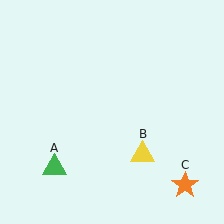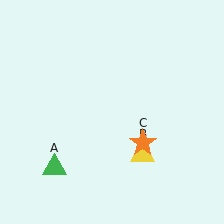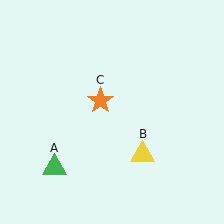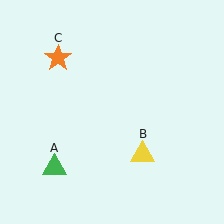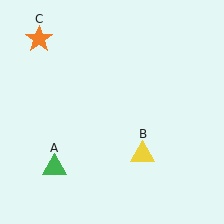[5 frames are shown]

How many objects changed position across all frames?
1 object changed position: orange star (object C).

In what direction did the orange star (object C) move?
The orange star (object C) moved up and to the left.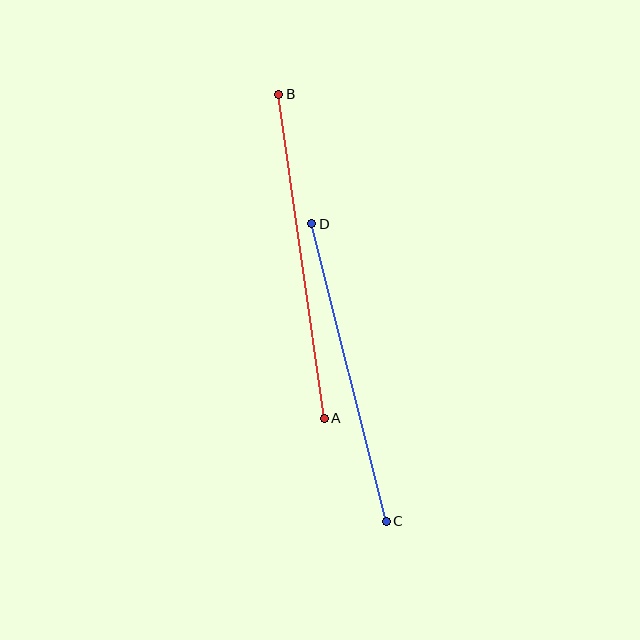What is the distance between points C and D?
The distance is approximately 307 pixels.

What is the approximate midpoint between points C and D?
The midpoint is at approximately (349, 372) pixels.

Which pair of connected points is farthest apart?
Points A and B are farthest apart.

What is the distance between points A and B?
The distance is approximately 327 pixels.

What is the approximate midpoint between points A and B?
The midpoint is at approximately (301, 256) pixels.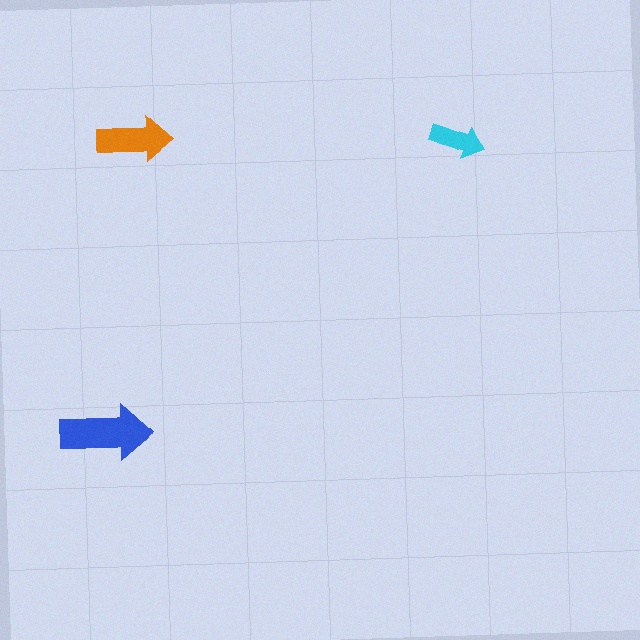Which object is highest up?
The orange arrow is topmost.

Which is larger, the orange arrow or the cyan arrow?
The orange one.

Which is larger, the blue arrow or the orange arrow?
The blue one.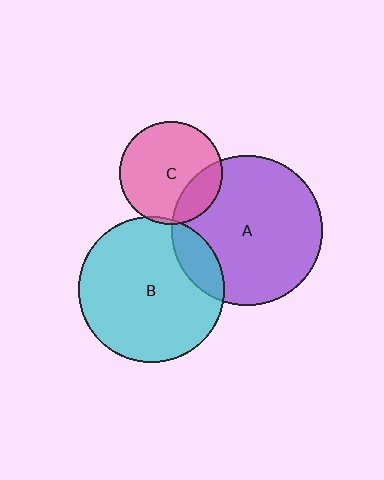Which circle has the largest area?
Circle A (purple).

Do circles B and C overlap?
Yes.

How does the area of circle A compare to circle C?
Approximately 2.1 times.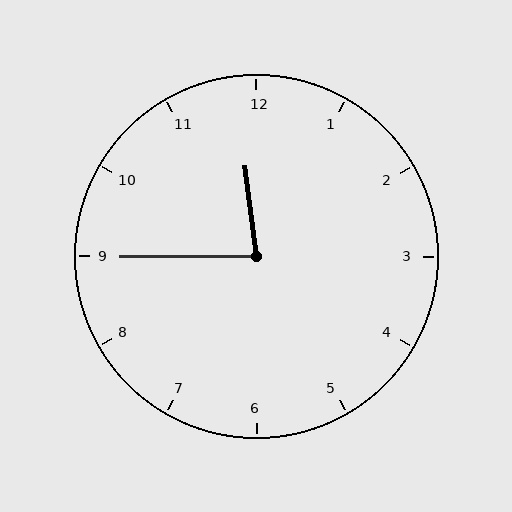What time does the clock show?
11:45.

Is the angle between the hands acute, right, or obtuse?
It is acute.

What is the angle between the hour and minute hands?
Approximately 82 degrees.